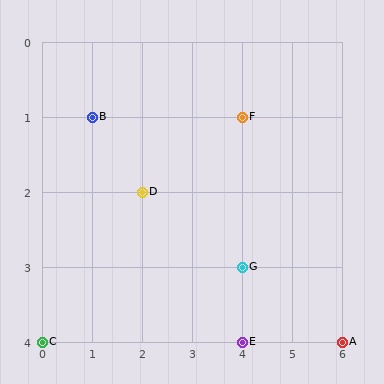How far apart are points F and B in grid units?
Points F and B are 3 columns apart.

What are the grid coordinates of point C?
Point C is at grid coordinates (0, 4).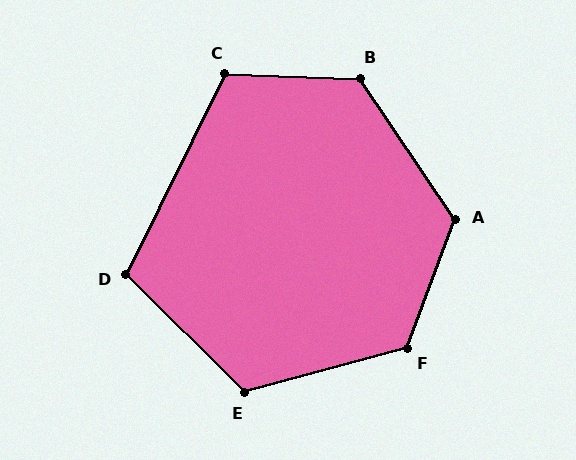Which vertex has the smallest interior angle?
D, at approximately 109 degrees.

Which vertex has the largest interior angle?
B, at approximately 126 degrees.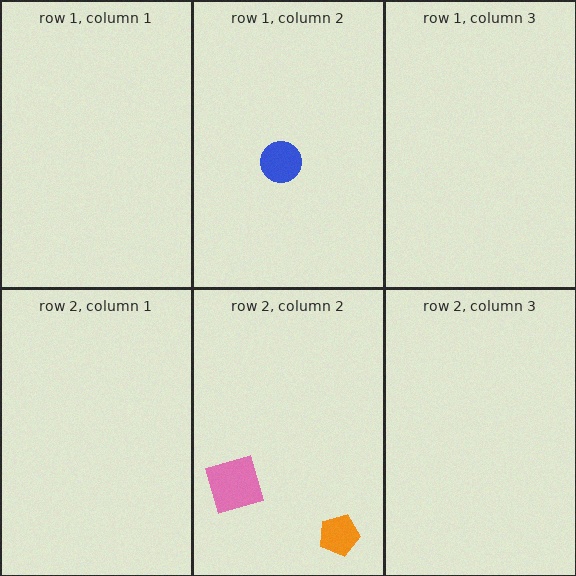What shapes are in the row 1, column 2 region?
The blue circle.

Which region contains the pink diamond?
The row 2, column 2 region.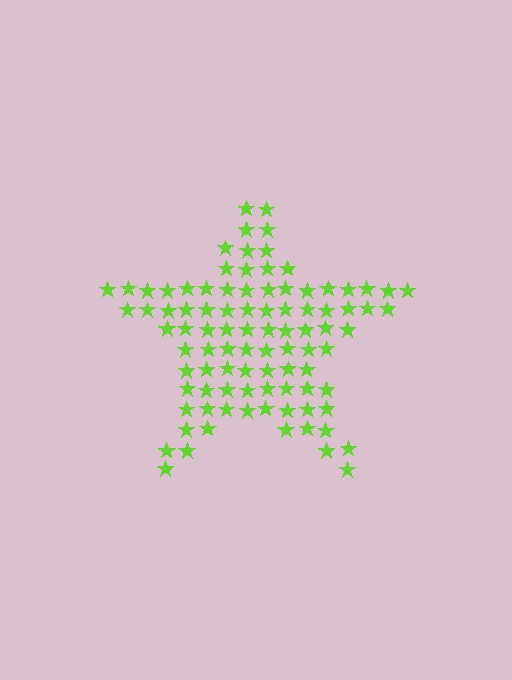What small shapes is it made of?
It is made of small stars.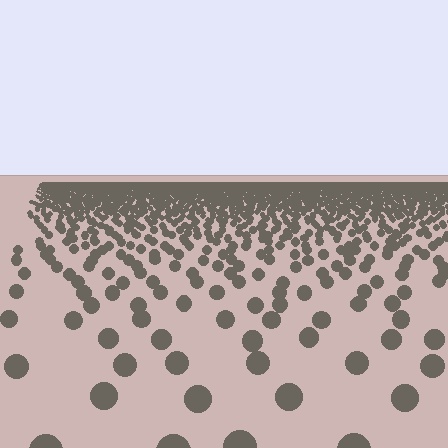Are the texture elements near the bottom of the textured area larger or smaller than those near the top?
Larger. Near the bottom, elements are closer to the viewer and appear at a bigger on-screen size.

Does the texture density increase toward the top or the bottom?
Density increases toward the top.